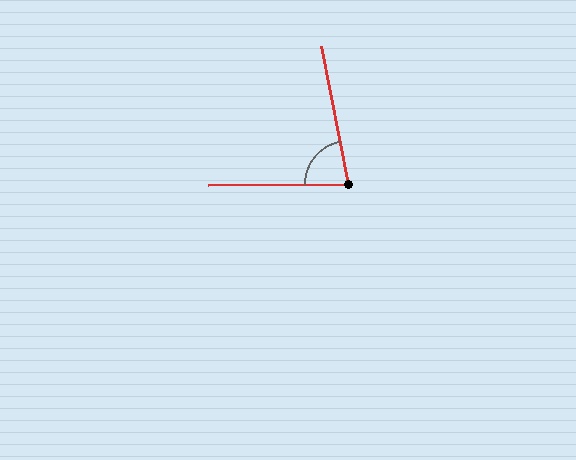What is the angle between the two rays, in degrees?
Approximately 80 degrees.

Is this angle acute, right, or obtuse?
It is acute.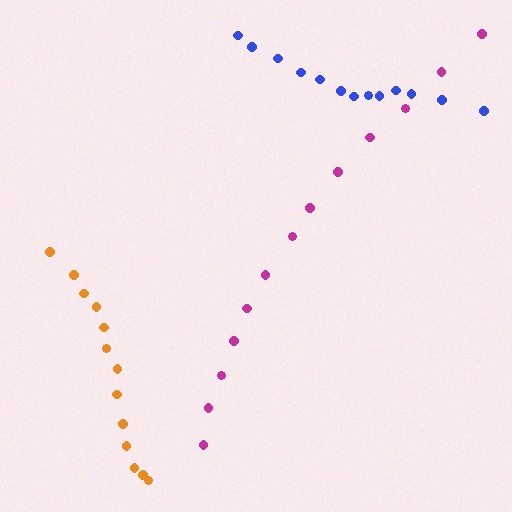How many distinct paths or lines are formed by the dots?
There are 3 distinct paths.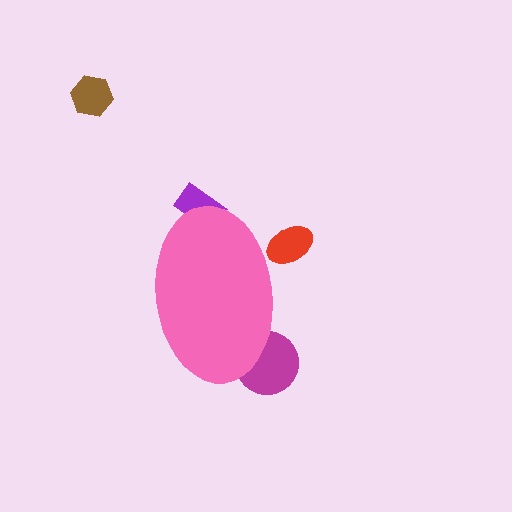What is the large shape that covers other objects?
A pink ellipse.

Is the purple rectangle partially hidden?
Yes, the purple rectangle is partially hidden behind the pink ellipse.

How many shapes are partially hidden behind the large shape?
3 shapes are partially hidden.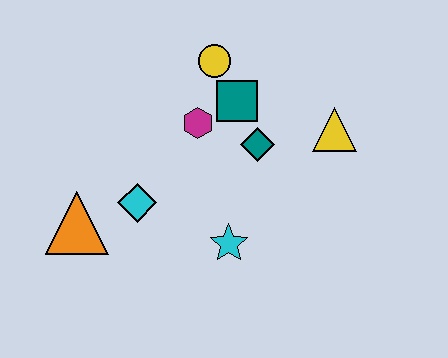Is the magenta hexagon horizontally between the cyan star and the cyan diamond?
Yes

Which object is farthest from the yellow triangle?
The orange triangle is farthest from the yellow triangle.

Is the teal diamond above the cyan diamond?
Yes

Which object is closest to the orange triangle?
The cyan diamond is closest to the orange triangle.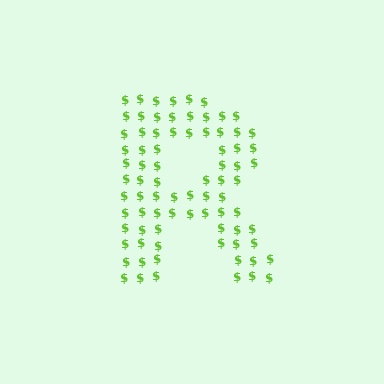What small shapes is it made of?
It is made of small dollar signs.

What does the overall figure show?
The overall figure shows the letter R.